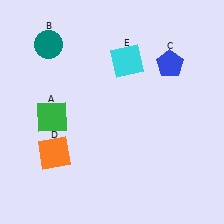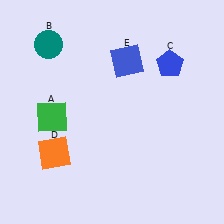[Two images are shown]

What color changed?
The square (E) changed from cyan in Image 1 to blue in Image 2.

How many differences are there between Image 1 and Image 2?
There is 1 difference between the two images.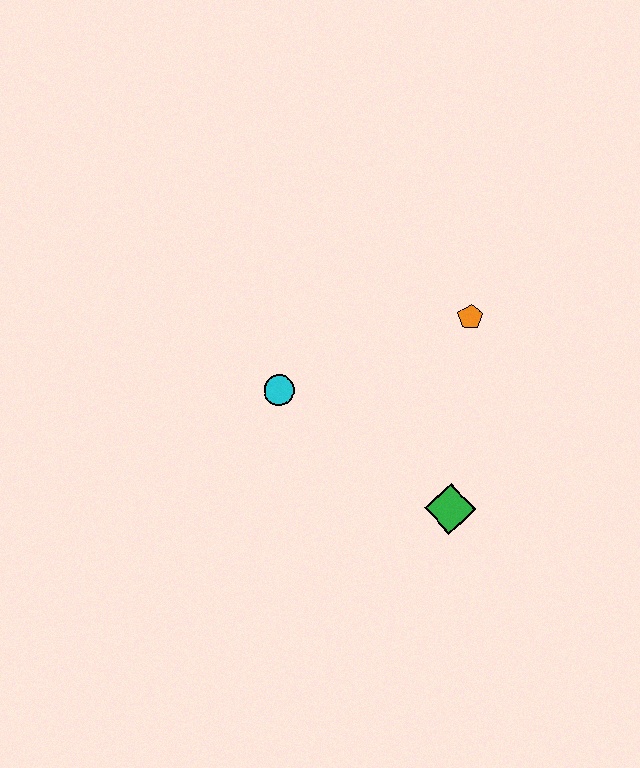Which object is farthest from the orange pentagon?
The cyan circle is farthest from the orange pentagon.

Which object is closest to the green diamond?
The orange pentagon is closest to the green diamond.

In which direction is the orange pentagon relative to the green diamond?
The orange pentagon is above the green diamond.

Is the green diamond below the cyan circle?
Yes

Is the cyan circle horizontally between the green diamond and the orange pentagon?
No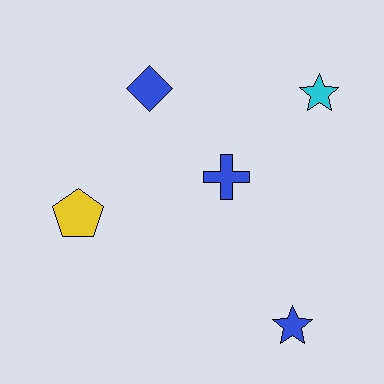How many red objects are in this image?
There are no red objects.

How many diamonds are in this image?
There is 1 diamond.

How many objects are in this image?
There are 5 objects.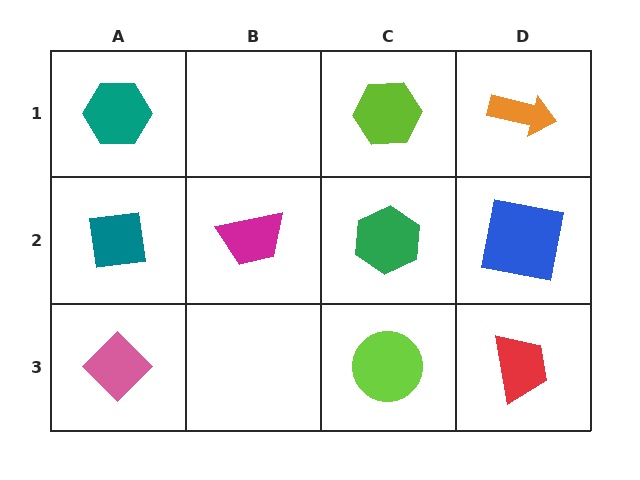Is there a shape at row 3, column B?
No, that cell is empty.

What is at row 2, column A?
A teal square.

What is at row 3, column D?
A red trapezoid.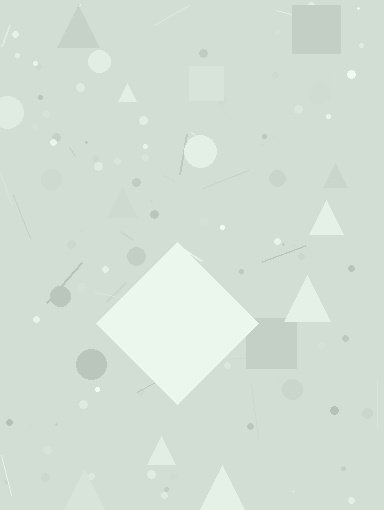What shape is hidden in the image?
A diamond is hidden in the image.